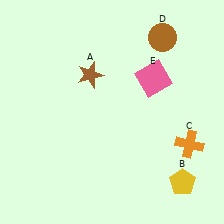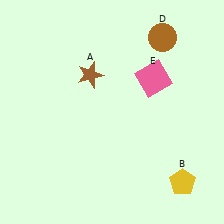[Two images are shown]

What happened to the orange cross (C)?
The orange cross (C) was removed in Image 2. It was in the bottom-right area of Image 1.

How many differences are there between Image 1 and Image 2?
There is 1 difference between the two images.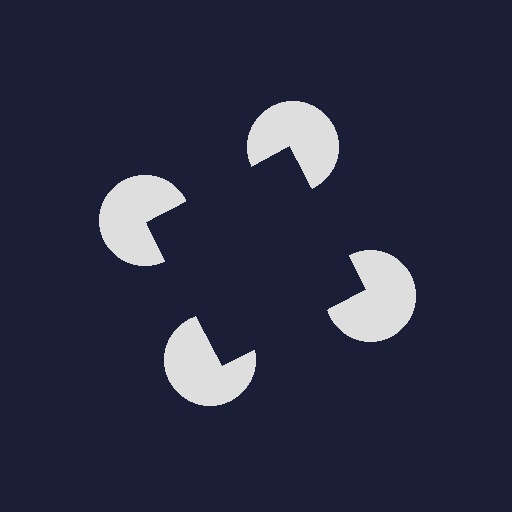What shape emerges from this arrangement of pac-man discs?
An illusory square — its edges are inferred from the aligned wedge cuts in the pac-man discs, not physically drawn.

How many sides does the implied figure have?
4 sides.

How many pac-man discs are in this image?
There are 4 — one at each vertex of the illusory square.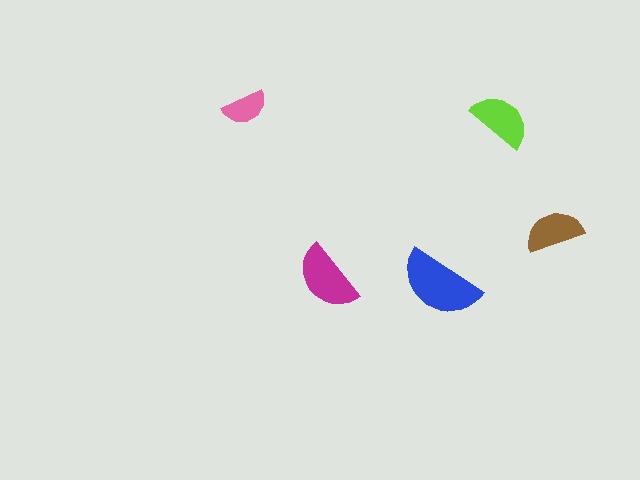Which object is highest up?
The pink semicircle is topmost.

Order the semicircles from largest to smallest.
the blue one, the magenta one, the lime one, the brown one, the pink one.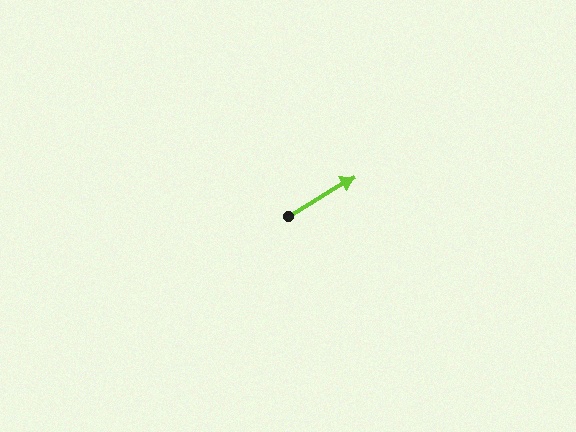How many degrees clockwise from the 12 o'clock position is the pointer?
Approximately 59 degrees.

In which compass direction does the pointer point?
Northeast.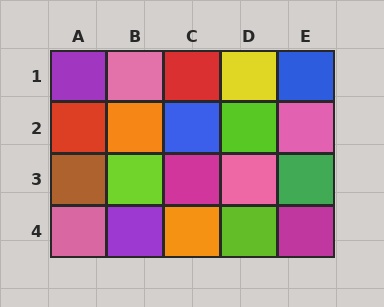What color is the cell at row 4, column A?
Pink.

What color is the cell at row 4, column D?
Lime.